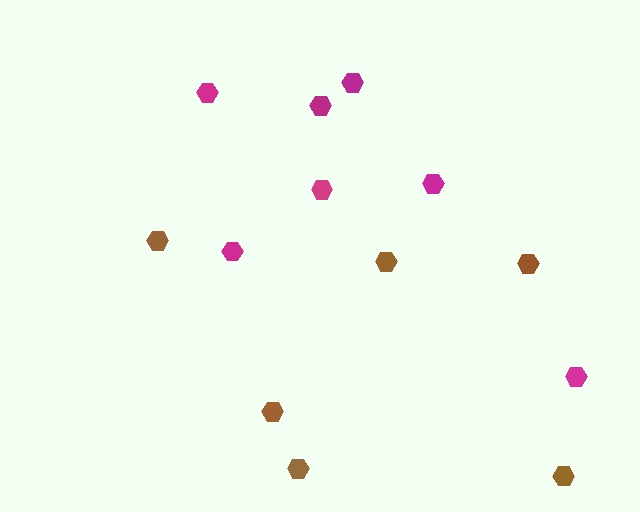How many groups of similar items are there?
There are 2 groups: one group of brown hexagons (6) and one group of magenta hexagons (7).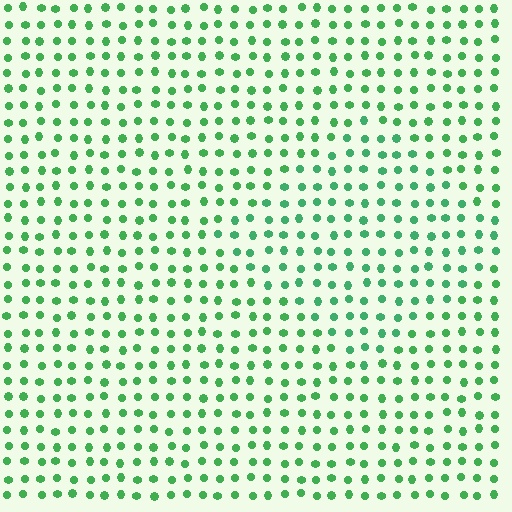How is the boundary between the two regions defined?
The boundary is defined purely by a slight shift in hue (about 14 degrees). Spacing, size, and orientation are identical on both sides.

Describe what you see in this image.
The image is filled with small green elements in a uniform arrangement. A diamond-shaped region is visible where the elements are tinted to a slightly different hue, forming a subtle color boundary.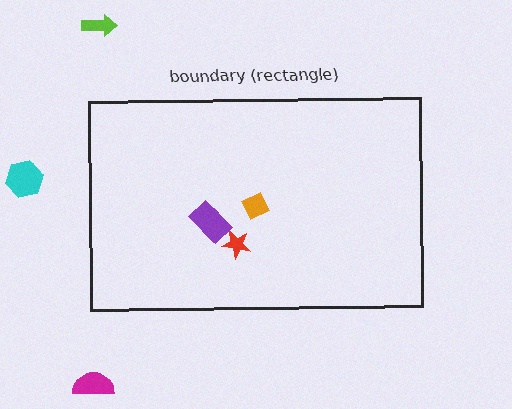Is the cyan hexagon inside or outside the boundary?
Outside.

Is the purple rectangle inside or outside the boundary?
Inside.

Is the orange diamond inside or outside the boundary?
Inside.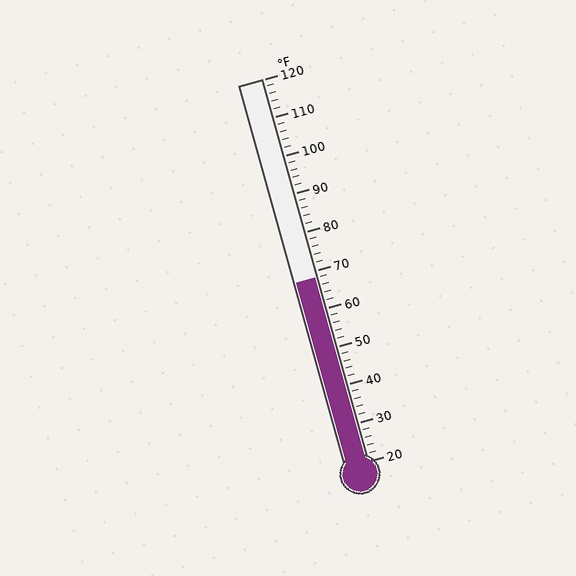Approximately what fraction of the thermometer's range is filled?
The thermometer is filled to approximately 50% of its range.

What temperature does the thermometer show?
The thermometer shows approximately 68°F.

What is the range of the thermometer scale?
The thermometer scale ranges from 20°F to 120°F.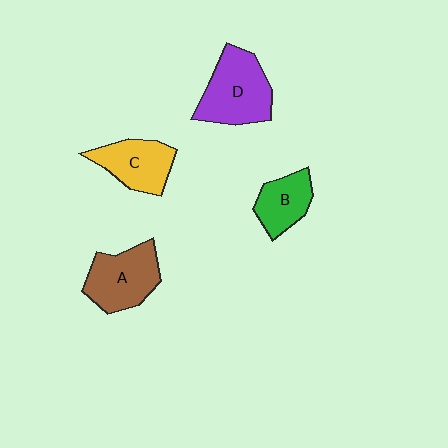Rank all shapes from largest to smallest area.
From largest to smallest: D (purple), A (brown), C (yellow), B (green).